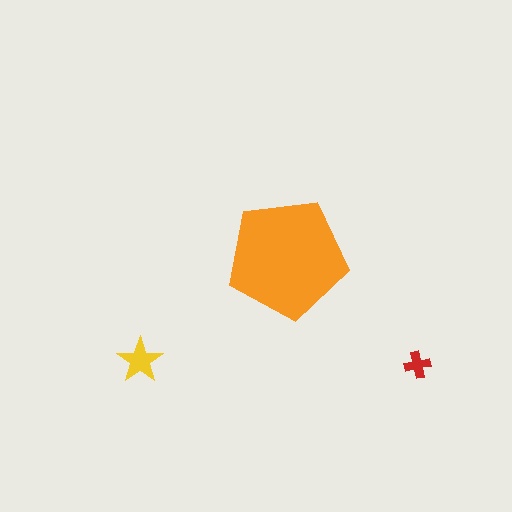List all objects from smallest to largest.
The red cross, the yellow star, the orange pentagon.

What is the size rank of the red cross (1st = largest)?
3rd.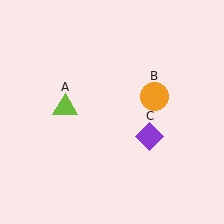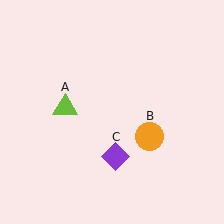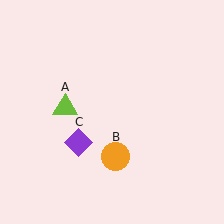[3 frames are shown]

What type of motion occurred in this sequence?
The orange circle (object B), purple diamond (object C) rotated clockwise around the center of the scene.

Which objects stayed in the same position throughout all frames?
Lime triangle (object A) remained stationary.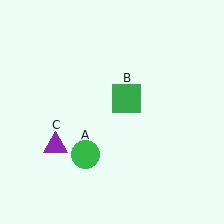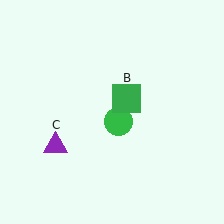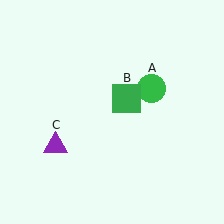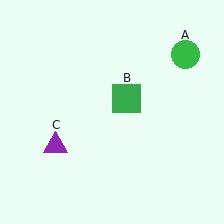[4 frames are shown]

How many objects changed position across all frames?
1 object changed position: green circle (object A).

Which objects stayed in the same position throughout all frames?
Green square (object B) and purple triangle (object C) remained stationary.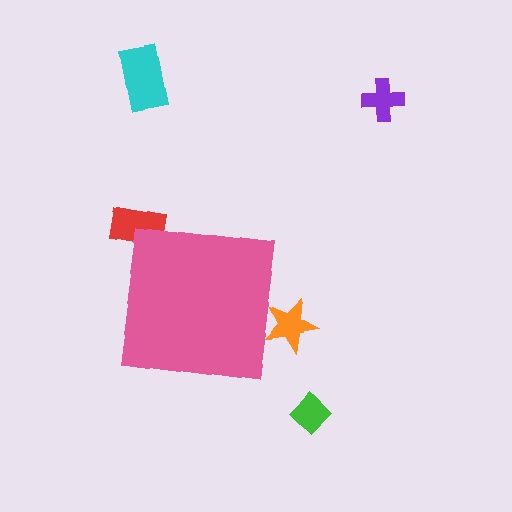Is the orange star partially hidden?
Yes, the orange star is partially hidden behind the pink square.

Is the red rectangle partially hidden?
Yes, the red rectangle is partially hidden behind the pink square.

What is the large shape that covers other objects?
A pink square.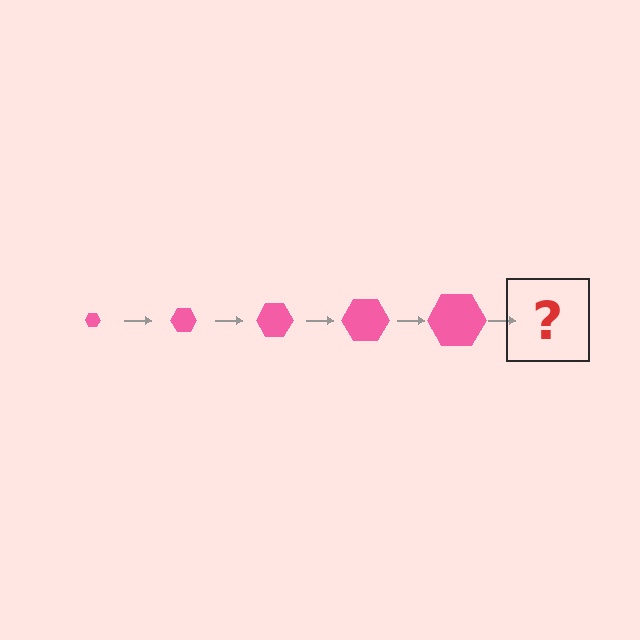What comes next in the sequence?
The next element should be a pink hexagon, larger than the previous one.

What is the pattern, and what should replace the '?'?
The pattern is that the hexagon gets progressively larger each step. The '?' should be a pink hexagon, larger than the previous one.